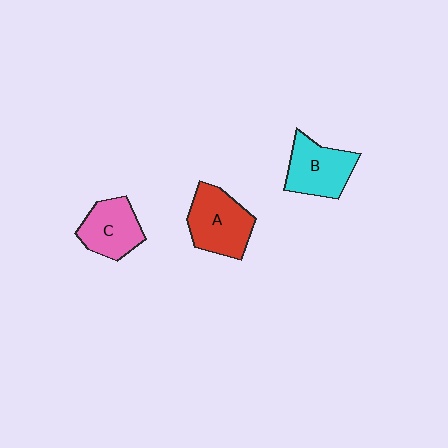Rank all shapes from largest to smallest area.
From largest to smallest: A (red), B (cyan), C (pink).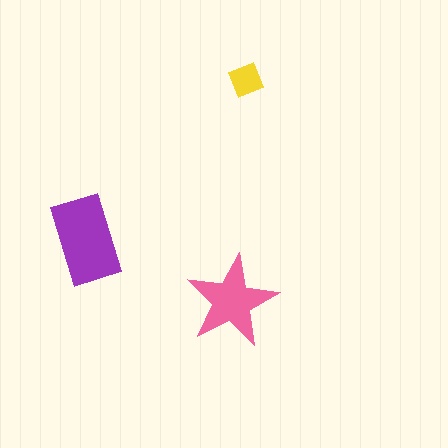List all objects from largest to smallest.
The purple rectangle, the pink star, the yellow diamond.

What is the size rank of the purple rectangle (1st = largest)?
1st.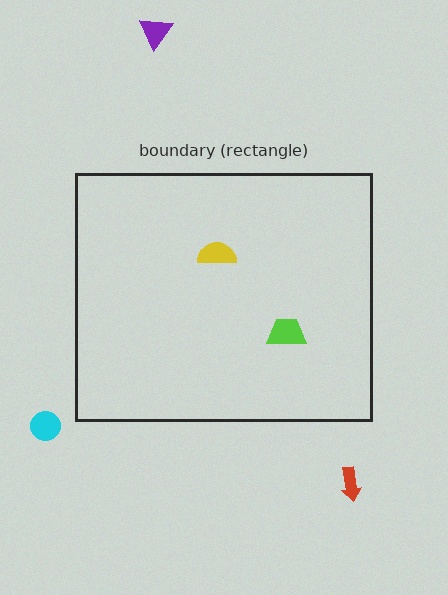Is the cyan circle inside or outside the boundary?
Outside.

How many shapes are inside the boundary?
2 inside, 3 outside.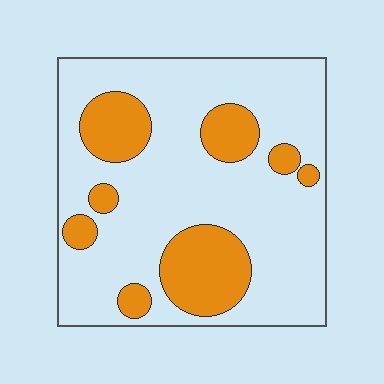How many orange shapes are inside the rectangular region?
8.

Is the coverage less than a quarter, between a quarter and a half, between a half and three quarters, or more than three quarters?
Less than a quarter.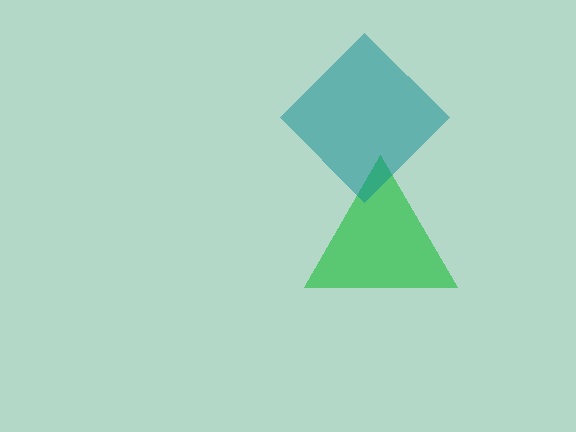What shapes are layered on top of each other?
The layered shapes are: a green triangle, a teal diamond.